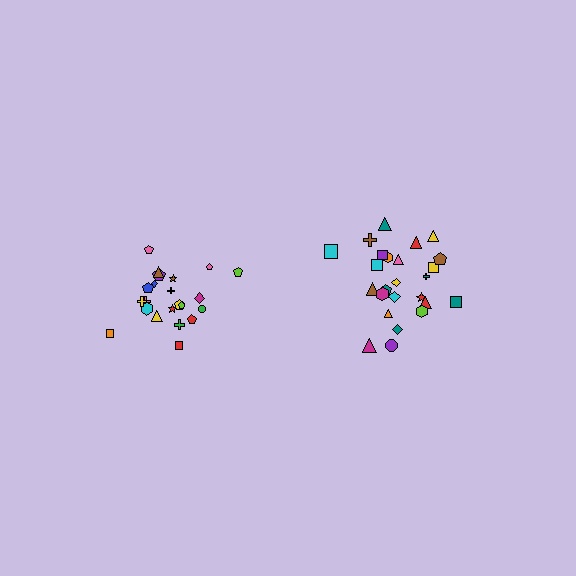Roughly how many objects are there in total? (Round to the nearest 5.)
Roughly 45 objects in total.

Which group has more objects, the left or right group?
The right group.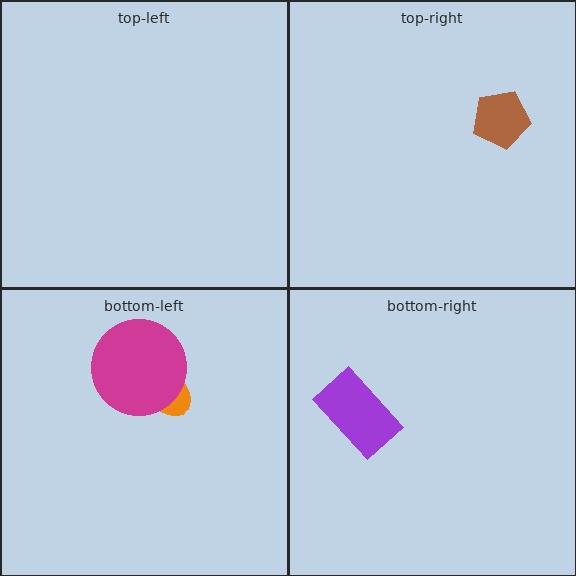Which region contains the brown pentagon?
The top-right region.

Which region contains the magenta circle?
The bottom-left region.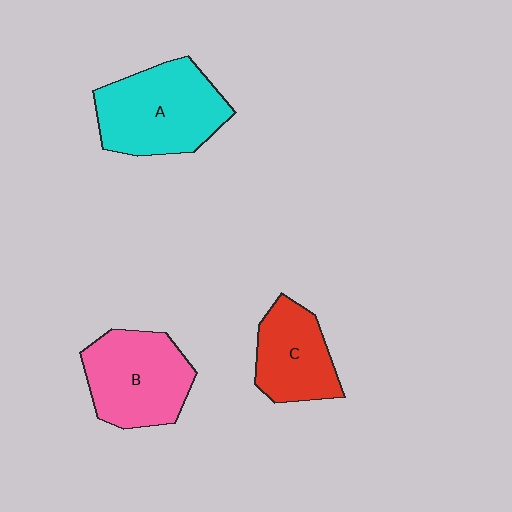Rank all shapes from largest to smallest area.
From largest to smallest: A (cyan), B (pink), C (red).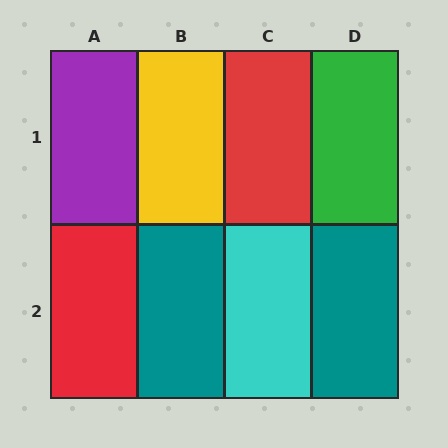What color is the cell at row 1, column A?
Purple.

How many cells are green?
1 cell is green.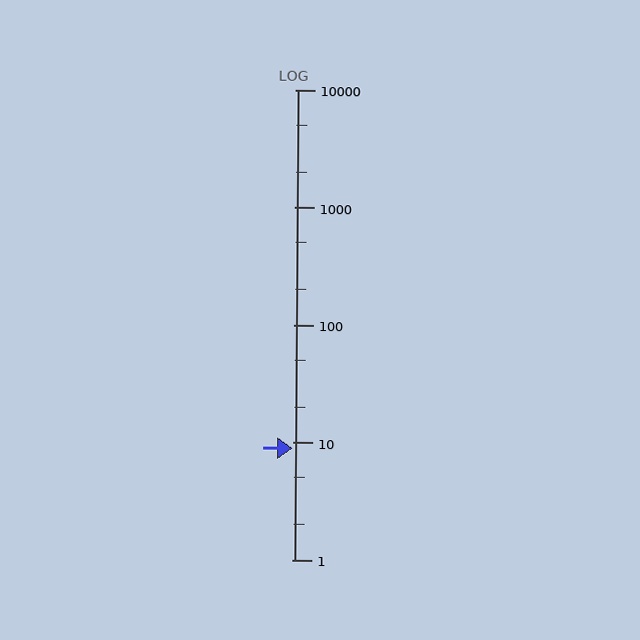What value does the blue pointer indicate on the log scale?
The pointer indicates approximately 8.9.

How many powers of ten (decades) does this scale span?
The scale spans 4 decades, from 1 to 10000.